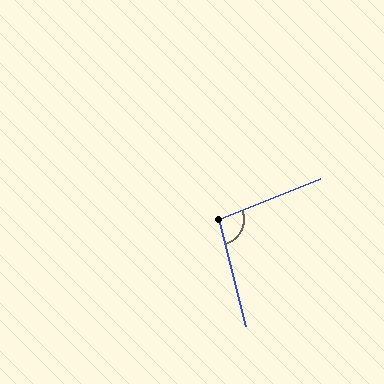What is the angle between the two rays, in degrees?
Approximately 97 degrees.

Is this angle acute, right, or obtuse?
It is obtuse.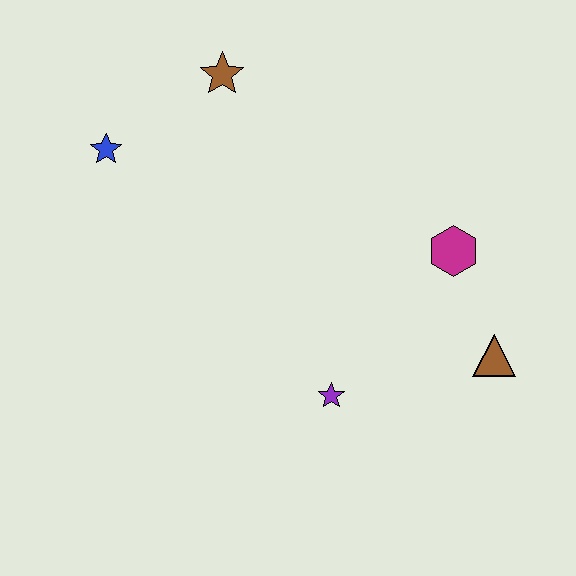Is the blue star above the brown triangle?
Yes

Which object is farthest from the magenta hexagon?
The blue star is farthest from the magenta hexagon.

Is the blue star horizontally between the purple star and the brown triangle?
No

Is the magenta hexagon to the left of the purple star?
No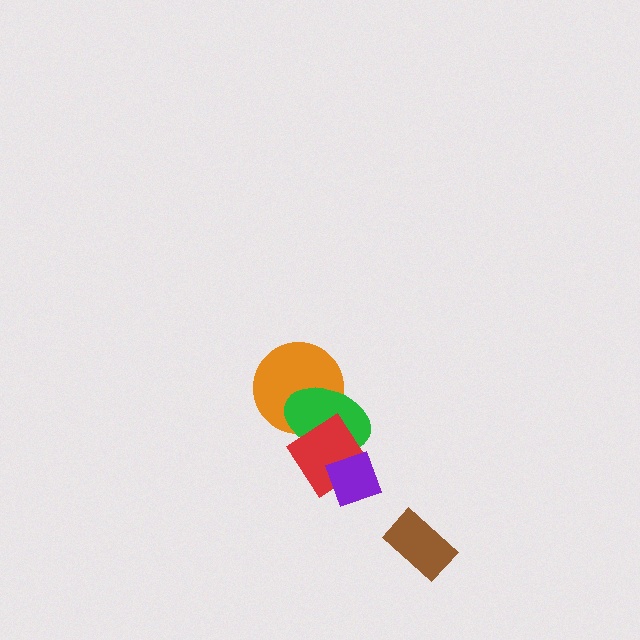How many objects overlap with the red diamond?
3 objects overlap with the red diamond.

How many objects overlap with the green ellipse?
3 objects overlap with the green ellipse.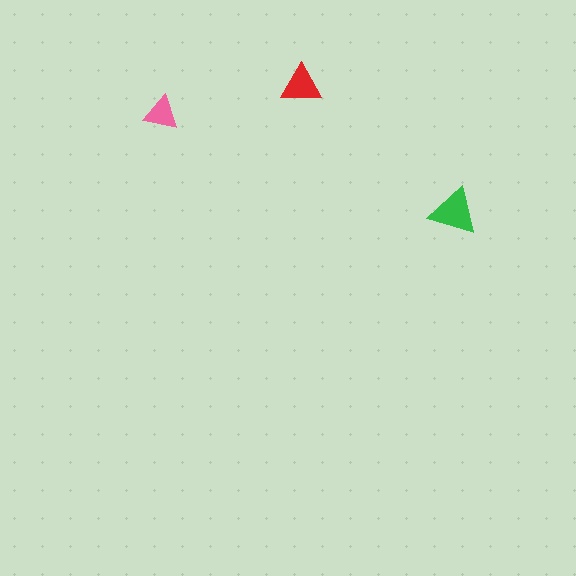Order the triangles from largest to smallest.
the green one, the red one, the pink one.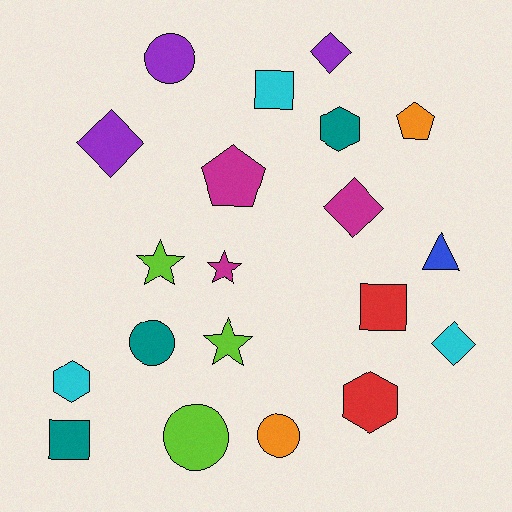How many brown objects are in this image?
There are no brown objects.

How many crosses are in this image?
There are no crosses.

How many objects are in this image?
There are 20 objects.